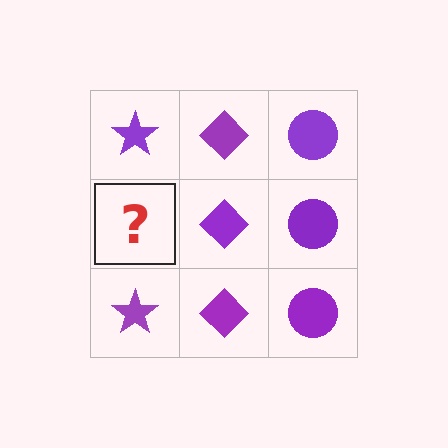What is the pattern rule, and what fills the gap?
The rule is that each column has a consistent shape. The gap should be filled with a purple star.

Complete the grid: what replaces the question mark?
The question mark should be replaced with a purple star.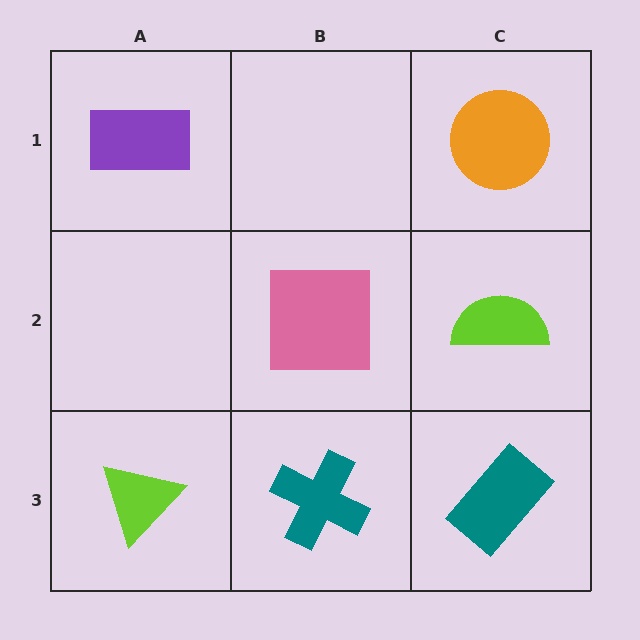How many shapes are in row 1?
2 shapes.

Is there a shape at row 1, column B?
No, that cell is empty.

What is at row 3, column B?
A teal cross.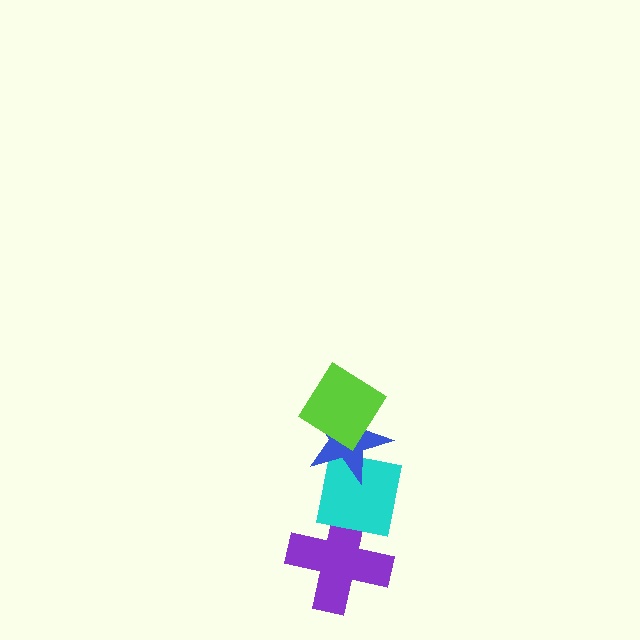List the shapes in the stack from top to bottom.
From top to bottom: the lime diamond, the blue star, the cyan square, the purple cross.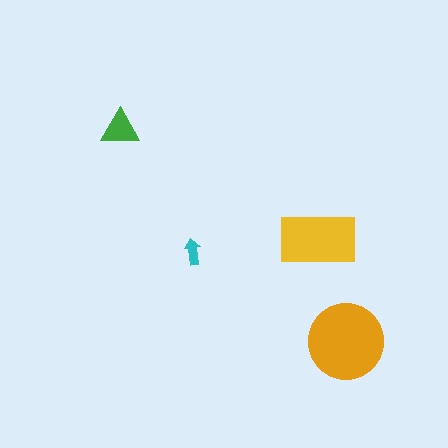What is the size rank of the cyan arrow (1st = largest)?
4th.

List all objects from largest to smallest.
The orange circle, the yellow rectangle, the green triangle, the cyan arrow.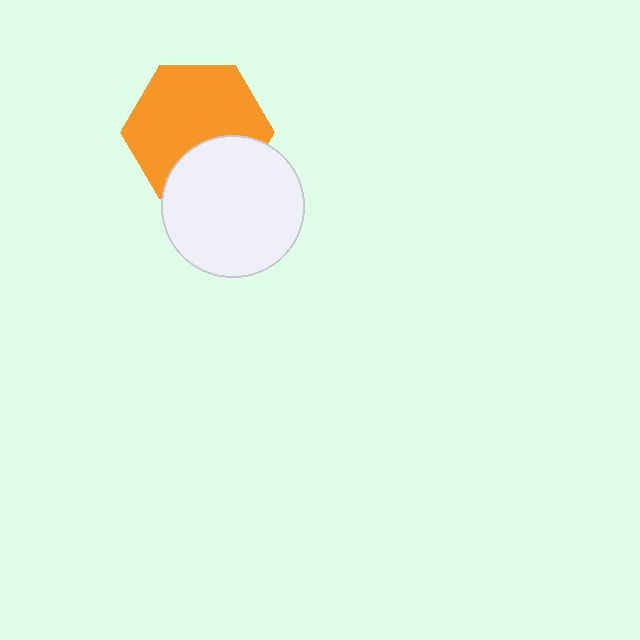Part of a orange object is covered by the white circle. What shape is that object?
It is a hexagon.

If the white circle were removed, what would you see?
You would see the complete orange hexagon.